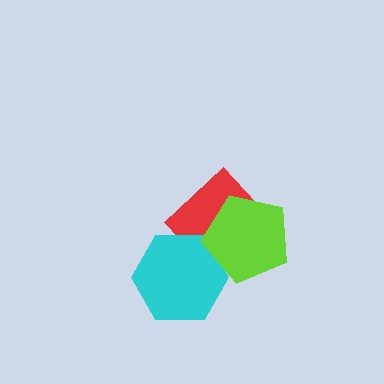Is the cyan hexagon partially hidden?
Yes, it is partially covered by another shape.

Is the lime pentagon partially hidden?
No, no other shape covers it.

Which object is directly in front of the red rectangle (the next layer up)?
The cyan hexagon is directly in front of the red rectangle.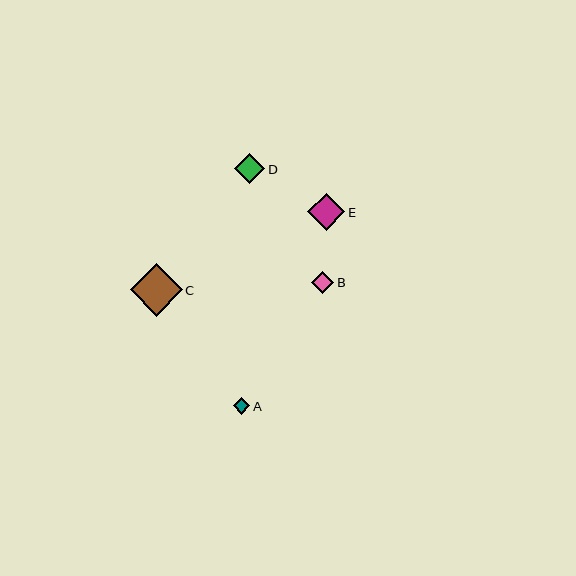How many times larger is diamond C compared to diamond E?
Diamond C is approximately 1.4 times the size of diamond E.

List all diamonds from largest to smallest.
From largest to smallest: C, E, D, B, A.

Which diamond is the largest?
Diamond C is the largest with a size of approximately 52 pixels.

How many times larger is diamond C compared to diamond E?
Diamond C is approximately 1.4 times the size of diamond E.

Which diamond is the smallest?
Diamond A is the smallest with a size of approximately 17 pixels.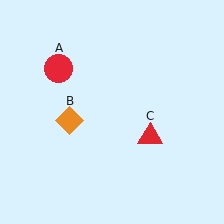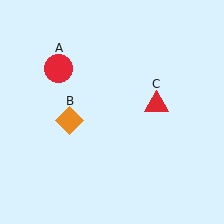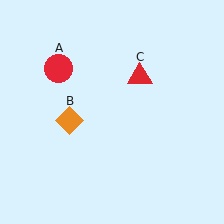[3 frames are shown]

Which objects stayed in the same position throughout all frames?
Red circle (object A) and orange diamond (object B) remained stationary.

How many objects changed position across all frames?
1 object changed position: red triangle (object C).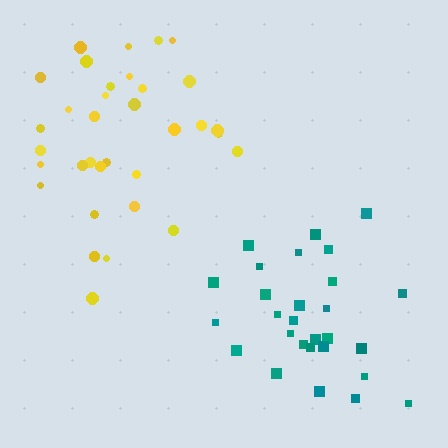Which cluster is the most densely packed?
Teal.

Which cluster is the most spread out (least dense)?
Yellow.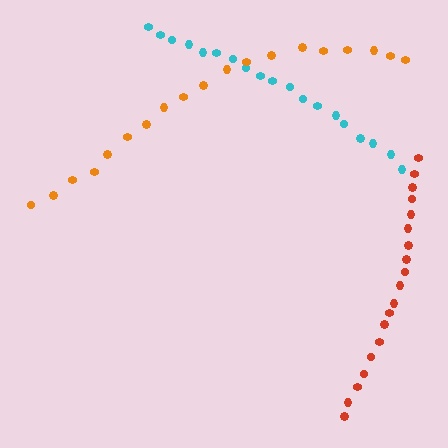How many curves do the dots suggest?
There are 3 distinct paths.